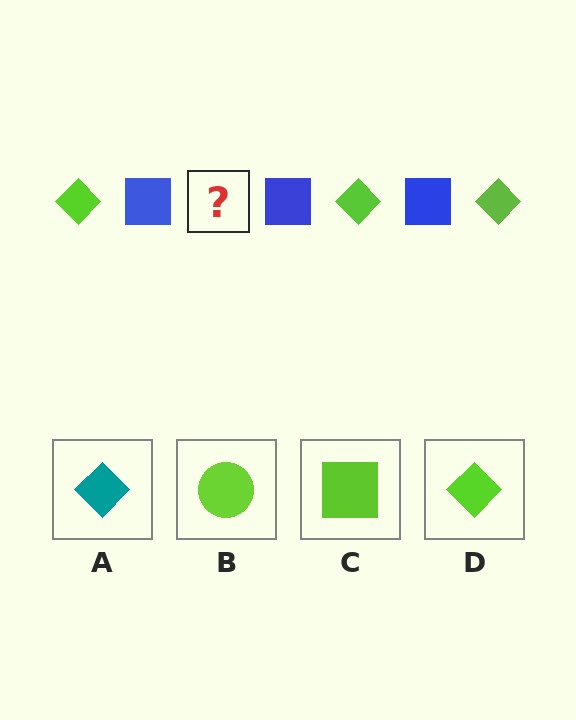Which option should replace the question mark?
Option D.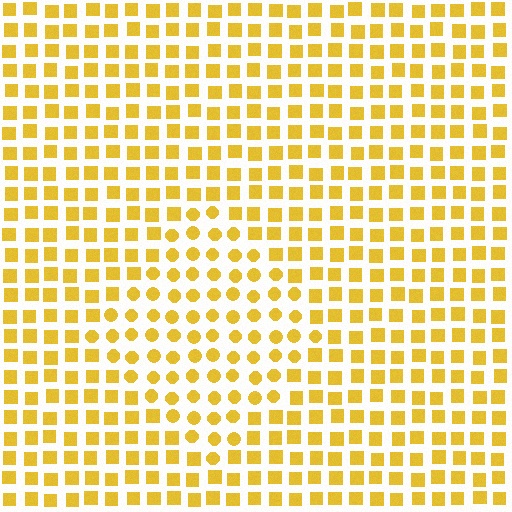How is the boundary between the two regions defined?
The boundary is defined by a change in element shape: circles inside vs. squares outside. All elements share the same color and spacing.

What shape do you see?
I see a diamond.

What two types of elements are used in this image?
The image uses circles inside the diamond region and squares outside it.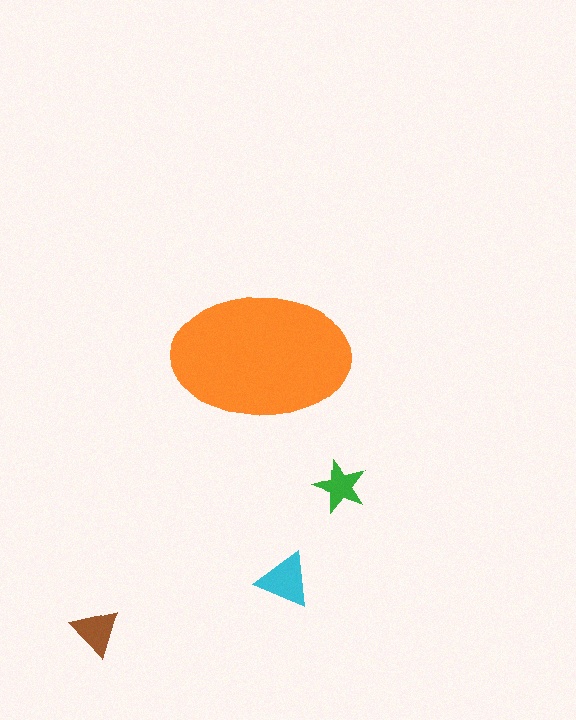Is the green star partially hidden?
No, the green star is fully visible.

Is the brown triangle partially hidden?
No, the brown triangle is fully visible.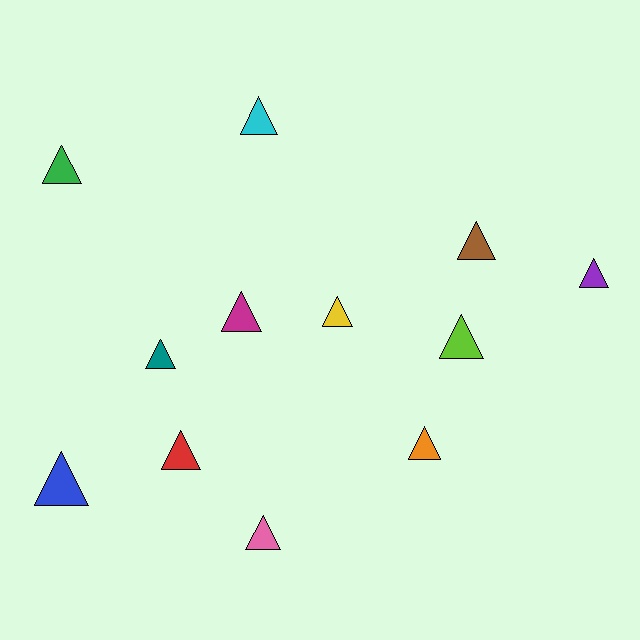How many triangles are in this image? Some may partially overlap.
There are 12 triangles.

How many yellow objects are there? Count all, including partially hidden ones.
There is 1 yellow object.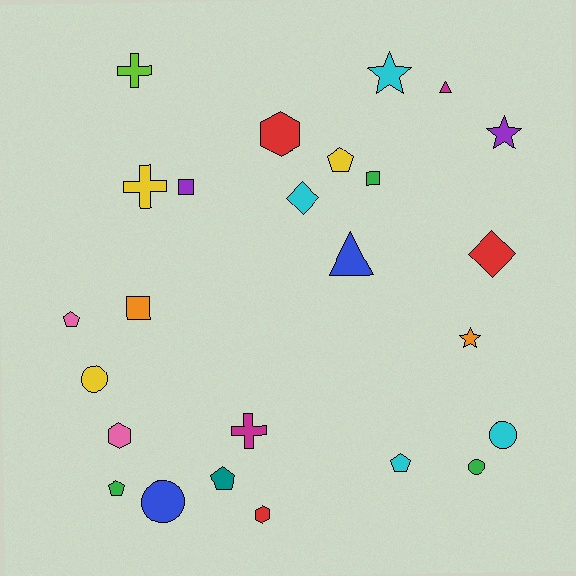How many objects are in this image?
There are 25 objects.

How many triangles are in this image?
There are 2 triangles.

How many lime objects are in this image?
There is 1 lime object.